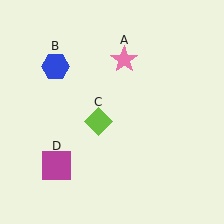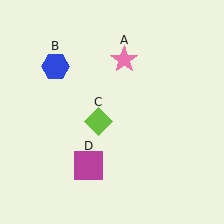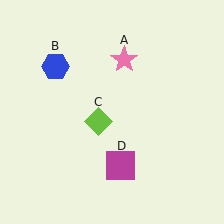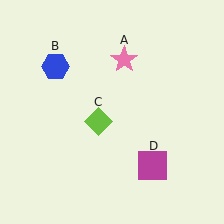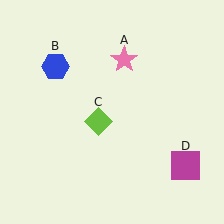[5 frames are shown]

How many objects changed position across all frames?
1 object changed position: magenta square (object D).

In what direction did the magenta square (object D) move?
The magenta square (object D) moved right.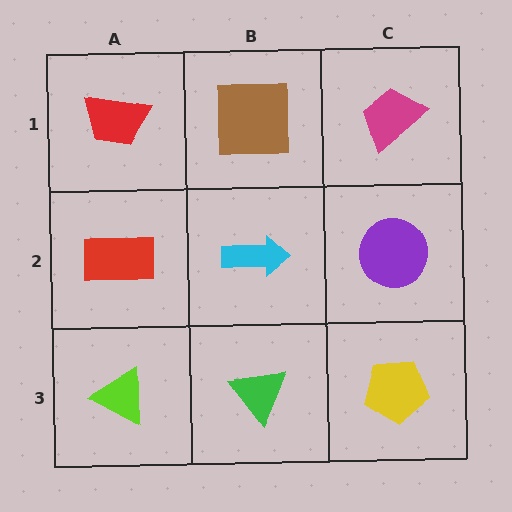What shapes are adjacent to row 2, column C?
A magenta trapezoid (row 1, column C), a yellow pentagon (row 3, column C), a cyan arrow (row 2, column B).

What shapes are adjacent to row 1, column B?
A cyan arrow (row 2, column B), a red trapezoid (row 1, column A), a magenta trapezoid (row 1, column C).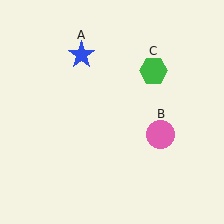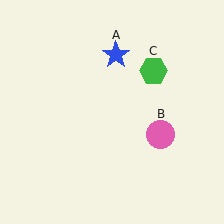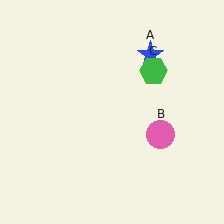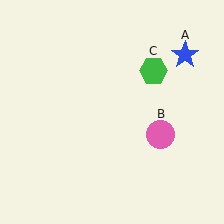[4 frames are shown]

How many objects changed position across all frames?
1 object changed position: blue star (object A).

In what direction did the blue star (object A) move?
The blue star (object A) moved right.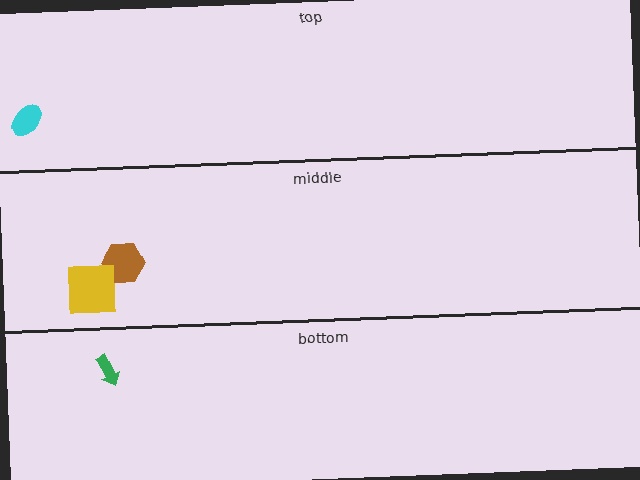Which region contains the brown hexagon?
The middle region.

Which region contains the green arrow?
The bottom region.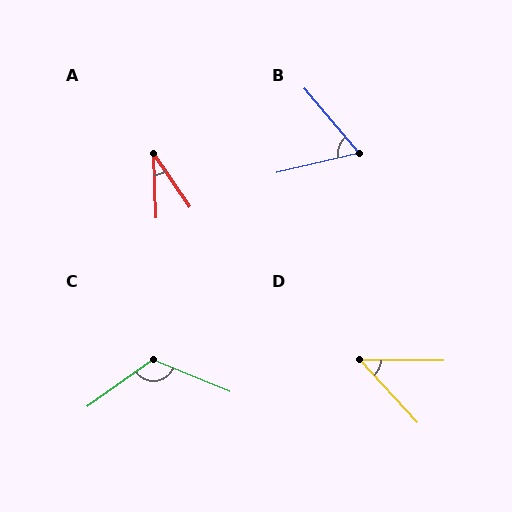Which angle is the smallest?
A, at approximately 32 degrees.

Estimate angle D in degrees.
Approximately 47 degrees.